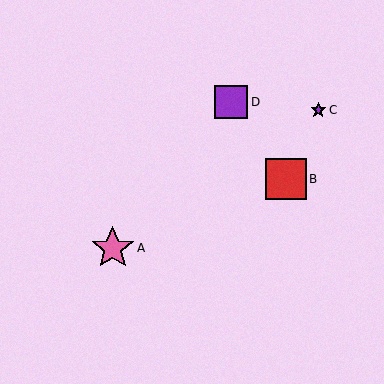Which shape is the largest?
The pink star (labeled A) is the largest.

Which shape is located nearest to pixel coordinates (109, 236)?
The pink star (labeled A) at (113, 248) is nearest to that location.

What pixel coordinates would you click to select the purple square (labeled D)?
Click at (231, 102) to select the purple square D.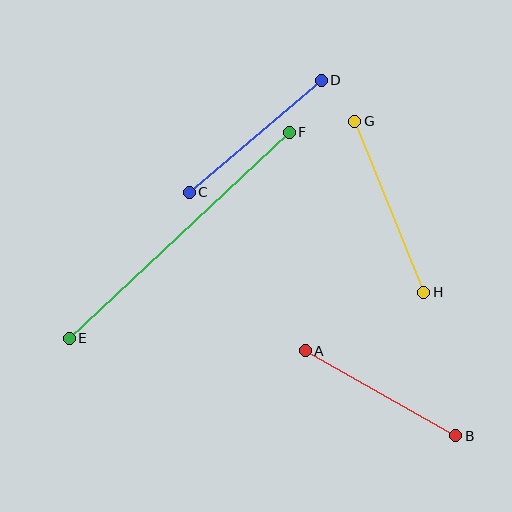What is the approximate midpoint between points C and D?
The midpoint is at approximately (255, 136) pixels.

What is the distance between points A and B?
The distance is approximately 173 pixels.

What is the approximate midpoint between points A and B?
The midpoint is at approximately (380, 393) pixels.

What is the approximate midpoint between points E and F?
The midpoint is at approximately (179, 235) pixels.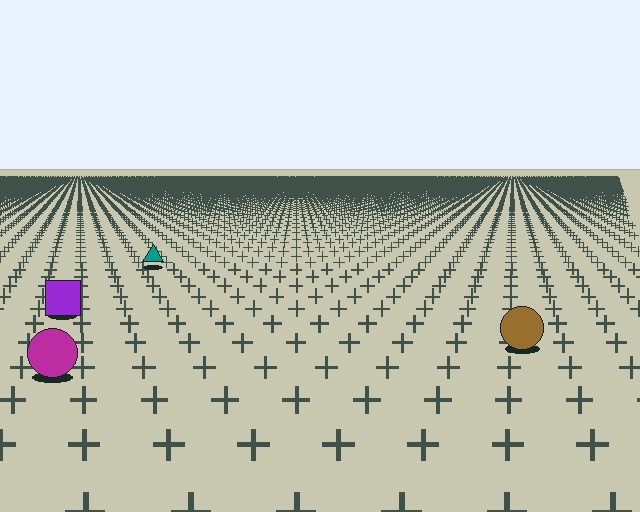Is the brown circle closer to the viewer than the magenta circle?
No. The magenta circle is closer — you can tell from the texture gradient: the ground texture is coarser near it.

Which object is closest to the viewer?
The magenta circle is closest. The texture marks near it are larger and more spread out.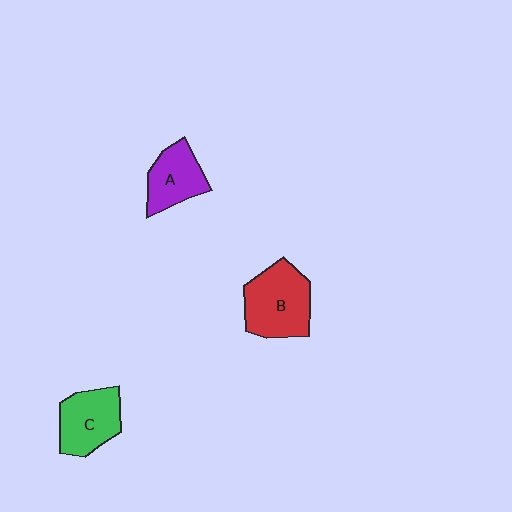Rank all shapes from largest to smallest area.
From largest to smallest: B (red), C (green), A (purple).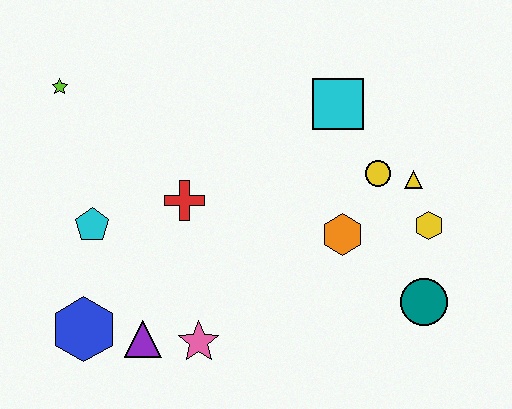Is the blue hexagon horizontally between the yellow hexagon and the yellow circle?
No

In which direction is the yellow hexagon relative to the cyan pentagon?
The yellow hexagon is to the right of the cyan pentagon.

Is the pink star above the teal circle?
No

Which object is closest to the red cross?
The cyan pentagon is closest to the red cross.